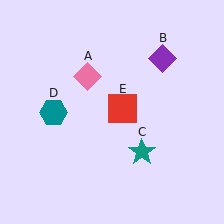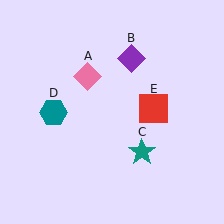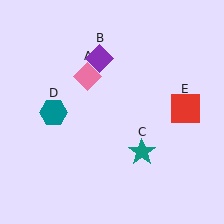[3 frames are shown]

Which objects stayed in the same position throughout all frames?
Pink diamond (object A) and teal star (object C) and teal hexagon (object D) remained stationary.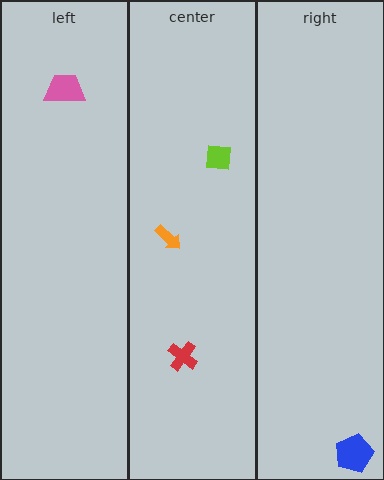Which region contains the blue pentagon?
The right region.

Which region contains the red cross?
The center region.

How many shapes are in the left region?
1.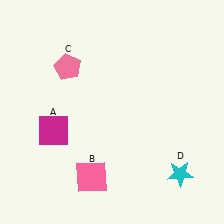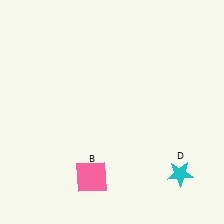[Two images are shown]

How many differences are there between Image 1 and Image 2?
There are 2 differences between the two images.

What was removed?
The magenta square (A), the pink pentagon (C) were removed in Image 2.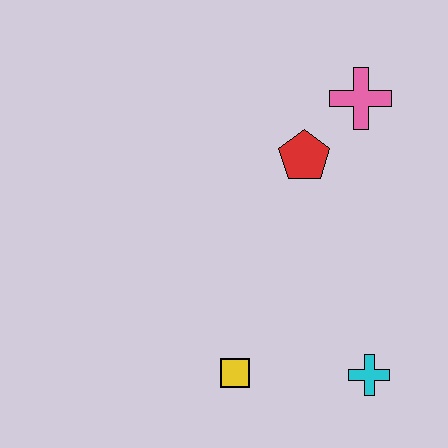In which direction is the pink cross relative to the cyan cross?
The pink cross is above the cyan cross.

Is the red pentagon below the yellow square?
No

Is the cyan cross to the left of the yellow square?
No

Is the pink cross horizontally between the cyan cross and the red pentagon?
Yes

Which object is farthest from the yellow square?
The pink cross is farthest from the yellow square.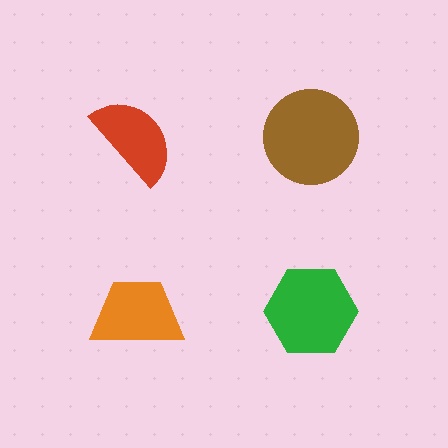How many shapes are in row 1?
2 shapes.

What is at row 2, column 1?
An orange trapezoid.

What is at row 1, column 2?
A brown circle.